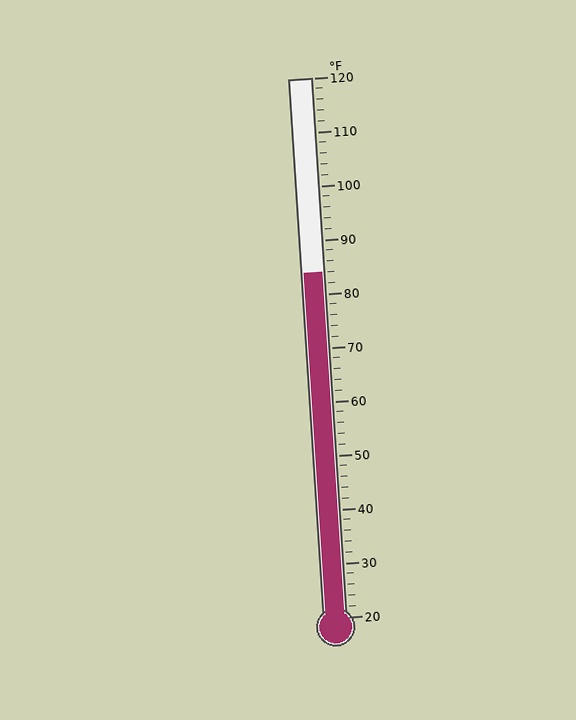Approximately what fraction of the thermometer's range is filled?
The thermometer is filled to approximately 65% of its range.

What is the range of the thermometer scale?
The thermometer scale ranges from 20°F to 120°F.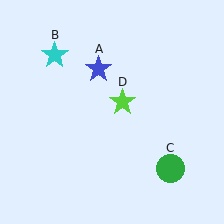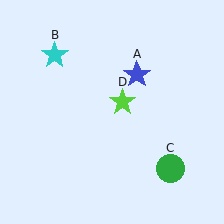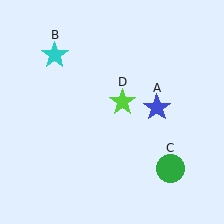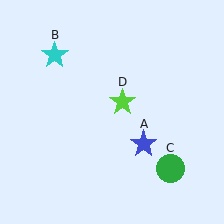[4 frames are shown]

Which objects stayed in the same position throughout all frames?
Cyan star (object B) and green circle (object C) and lime star (object D) remained stationary.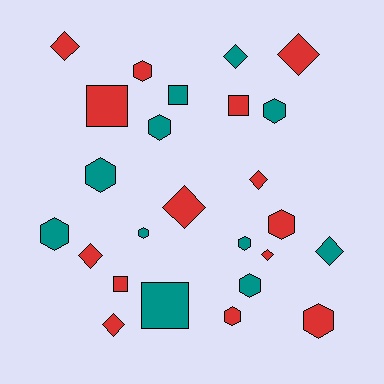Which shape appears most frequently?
Hexagon, with 11 objects.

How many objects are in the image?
There are 25 objects.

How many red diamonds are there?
There are 7 red diamonds.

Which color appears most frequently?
Red, with 14 objects.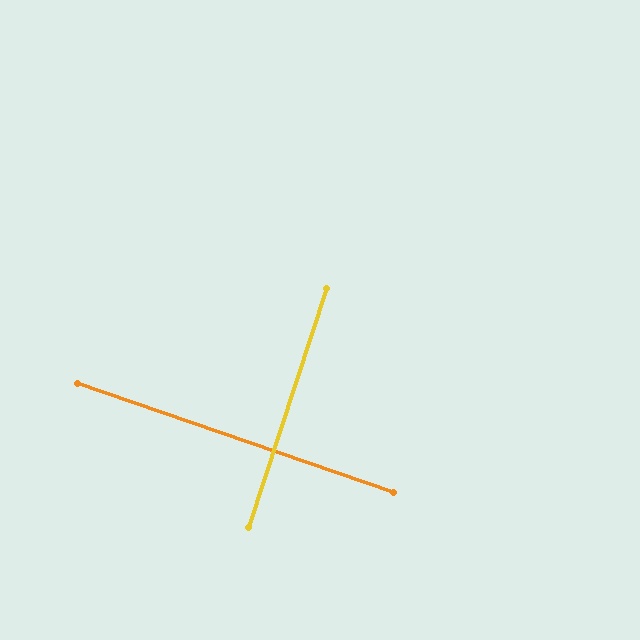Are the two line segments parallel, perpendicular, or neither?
Perpendicular — they meet at approximately 89°.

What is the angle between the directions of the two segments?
Approximately 89 degrees.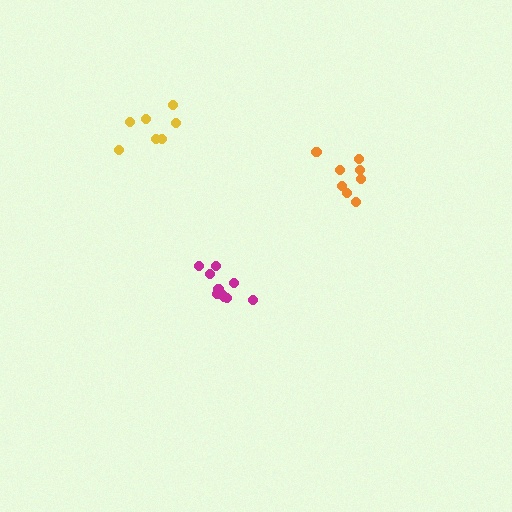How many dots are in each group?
Group 1: 7 dots, Group 2: 10 dots, Group 3: 8 dots (25 total).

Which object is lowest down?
The magenta cluster is bottommost.